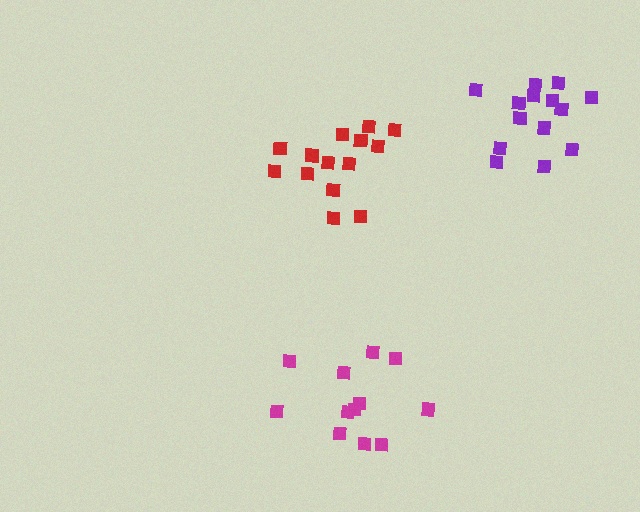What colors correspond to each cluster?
The clusters are colored: red, magenta, purple.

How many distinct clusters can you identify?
There are 3 distinct clusters.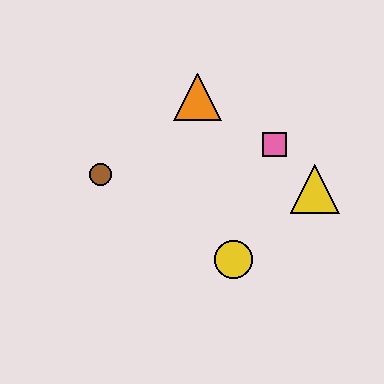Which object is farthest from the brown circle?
The yellow triangle is farthest from the brown circle.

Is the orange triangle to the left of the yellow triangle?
Yes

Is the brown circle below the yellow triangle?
No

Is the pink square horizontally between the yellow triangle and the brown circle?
Yes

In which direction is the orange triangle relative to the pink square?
The orange triangle is to the left of the pink square.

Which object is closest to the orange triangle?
The pink square is closest to the orange triangle.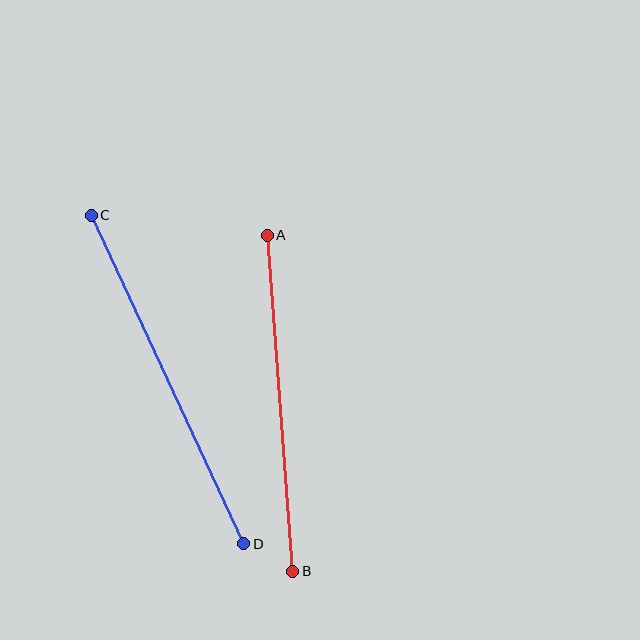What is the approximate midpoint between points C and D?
The midpoint is at approximately (168, 379) pixels.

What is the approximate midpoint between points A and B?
The midpoint is at approximately (280, 403) pixels.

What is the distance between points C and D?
The distance is approximately 362 pixels.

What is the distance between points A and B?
The distance is approximately 337 pixels.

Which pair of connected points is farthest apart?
Points C and D are farthest apart.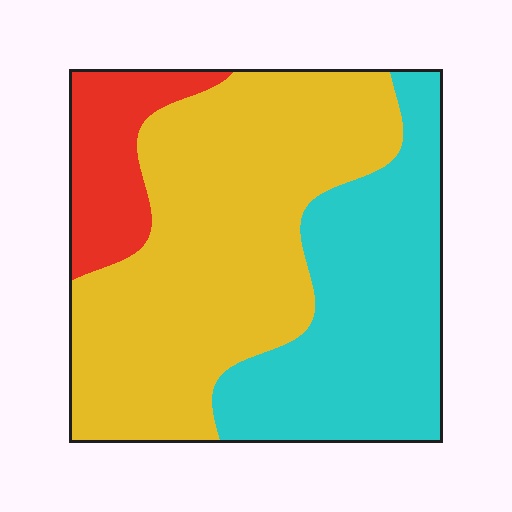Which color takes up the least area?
Red, at roughly 10%.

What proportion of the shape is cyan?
Cyan takes up about one third (1/3) of the shape.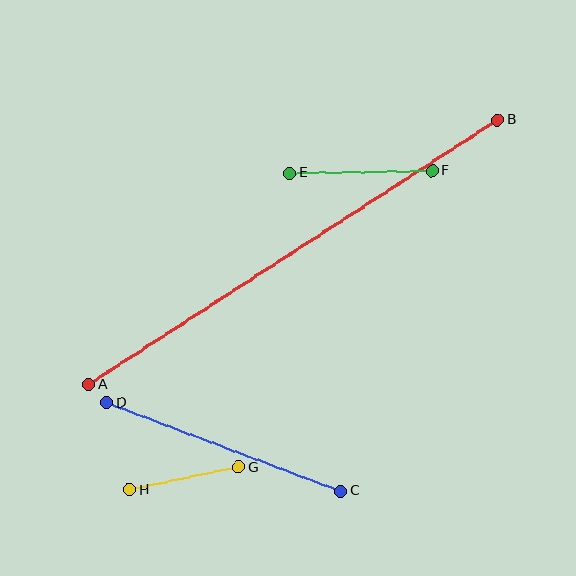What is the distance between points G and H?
The distance is approximately 111 pixels.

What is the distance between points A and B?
The distance is approximately 487 pixels.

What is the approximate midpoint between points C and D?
The midpoint is at approximately (224, 447) pixels.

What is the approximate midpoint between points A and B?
The midpoint is at approximately (293, 252) pixels.